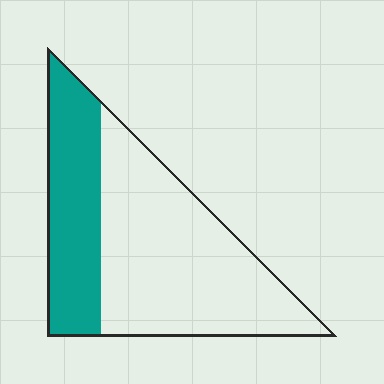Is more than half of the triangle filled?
No.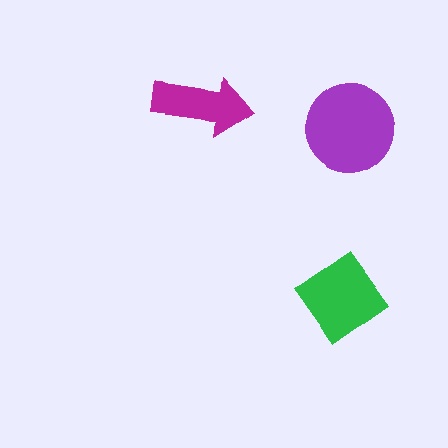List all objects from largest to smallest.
The purple circle, the green diamond, the magenta arrow.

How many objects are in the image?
There are 3 objects in the image.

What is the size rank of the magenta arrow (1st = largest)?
3rd.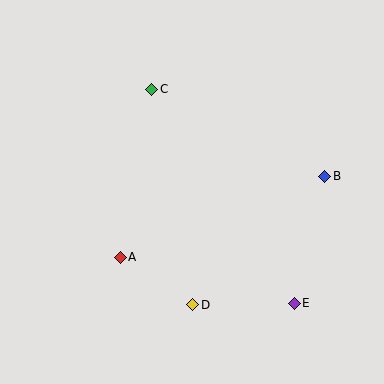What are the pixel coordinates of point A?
Point A is at (120, 257).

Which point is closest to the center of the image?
Point A at (120, 257) is closest to the center.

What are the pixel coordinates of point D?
Point D is at (193, 305).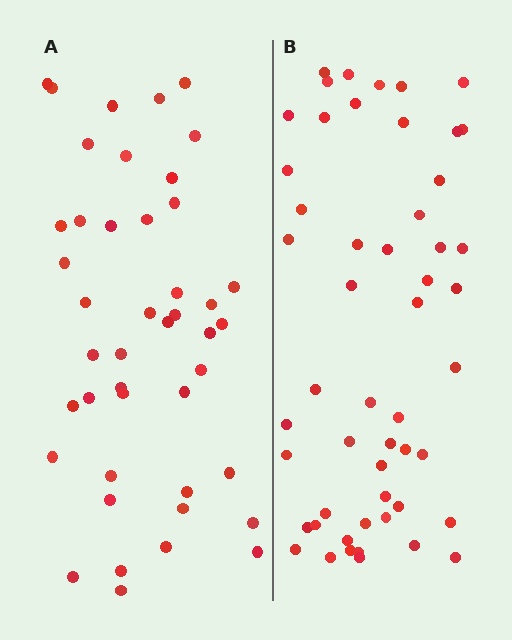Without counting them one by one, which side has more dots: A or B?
Region B (the right region) has more dots.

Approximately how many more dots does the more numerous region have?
Region B has roughly 8 or so more dots than region A.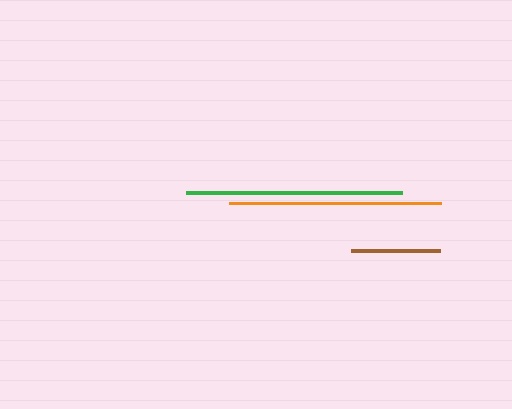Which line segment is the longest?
The green line is the longest at approximately 215 pixels.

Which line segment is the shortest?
The brown line is the shortest at approximately 88 pixels.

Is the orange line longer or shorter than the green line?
The green line is longer than the orange line.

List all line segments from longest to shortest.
From longest to shortest: green, orange, brown.